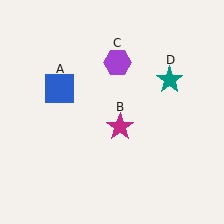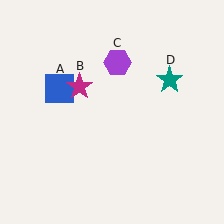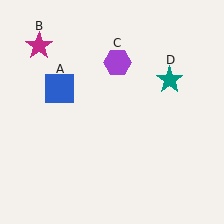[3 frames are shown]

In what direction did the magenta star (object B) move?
The magenta star (object B) moved up and to the left.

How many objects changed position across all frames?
1 object changed position: magenta star (object B).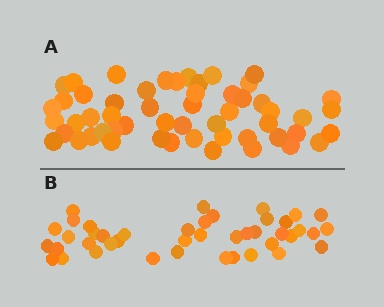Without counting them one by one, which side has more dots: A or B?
Region A (the top region) has more dots.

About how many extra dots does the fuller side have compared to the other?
Region A has roughly 12 or so more dots than region B.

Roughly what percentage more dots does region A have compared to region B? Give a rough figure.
About 25% more.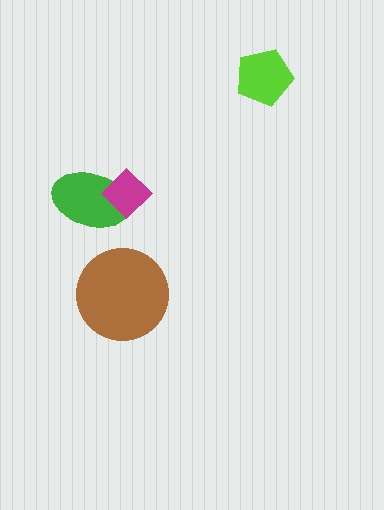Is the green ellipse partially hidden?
Yes, it is partially covered by another shape.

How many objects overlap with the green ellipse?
1 object overlaps with the green ellipse.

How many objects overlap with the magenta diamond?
1 object overlaps with the magenta diamond.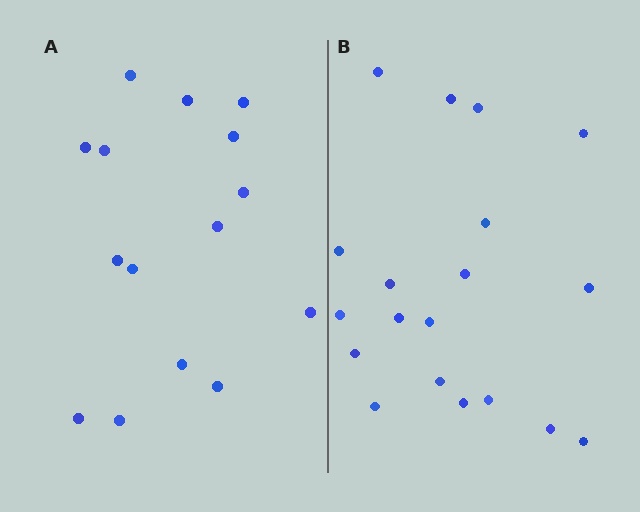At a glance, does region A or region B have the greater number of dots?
Region B (the right region) has more dots.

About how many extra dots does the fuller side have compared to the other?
Region B has about 4 more dots than region A.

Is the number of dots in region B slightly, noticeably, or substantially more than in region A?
Region B has noticeably more, but not dramatically so. The ratio is roughly 1.3 to 1.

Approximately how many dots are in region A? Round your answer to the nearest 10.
About 20 dots. (The exact count is 15, which rounds to 20.)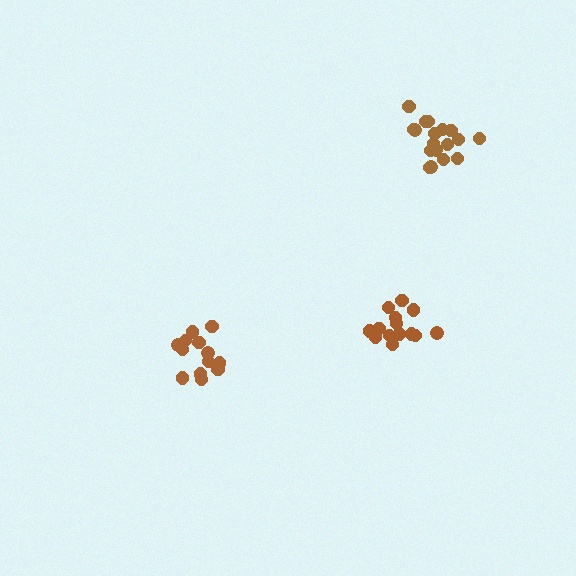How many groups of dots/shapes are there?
There are 3 groups.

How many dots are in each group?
Group 1: 14 dots, Group 2: 18 dots, Group 3: 13 dots (45 total).